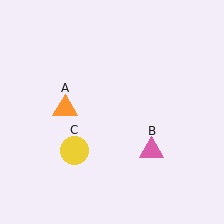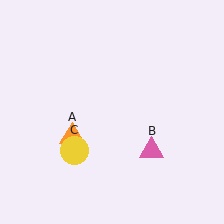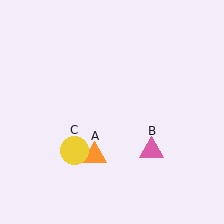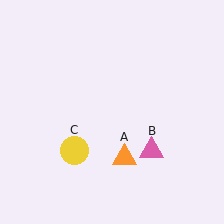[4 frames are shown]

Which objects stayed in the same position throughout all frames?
Pink triangle (object B) and yellow circle (object C) remained stationary.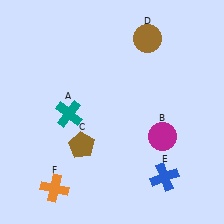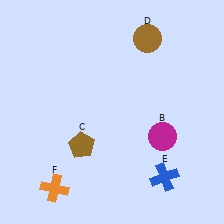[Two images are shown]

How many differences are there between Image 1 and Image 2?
There is 1 difference between the two images.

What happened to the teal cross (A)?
The teal cross (A) was removed in Image 2. It was in the bottom-left area of Image 1.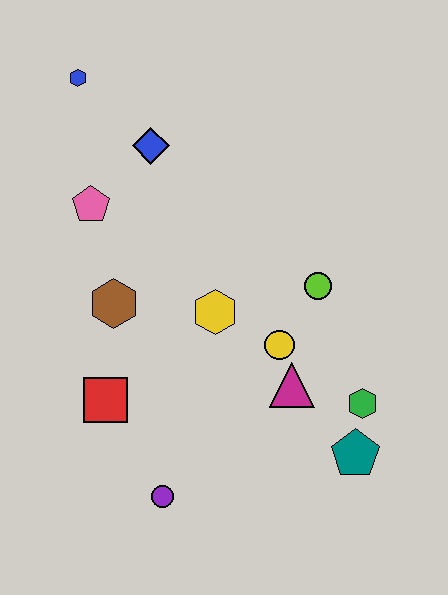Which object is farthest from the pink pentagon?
The teal pentagon is farthest from the pink pentagon.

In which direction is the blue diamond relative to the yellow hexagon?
The blue diamond is above the yellow hexagon.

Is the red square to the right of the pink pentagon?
Yes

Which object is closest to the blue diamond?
The pink pentagon is closest to the blue diamond.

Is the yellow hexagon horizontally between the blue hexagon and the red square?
No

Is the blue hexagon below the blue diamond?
No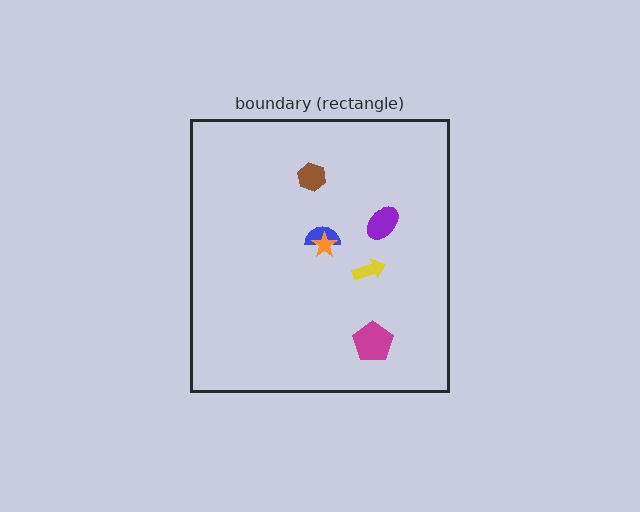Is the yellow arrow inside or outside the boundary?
Inside.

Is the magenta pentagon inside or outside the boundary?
Inside.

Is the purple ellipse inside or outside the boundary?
Inside.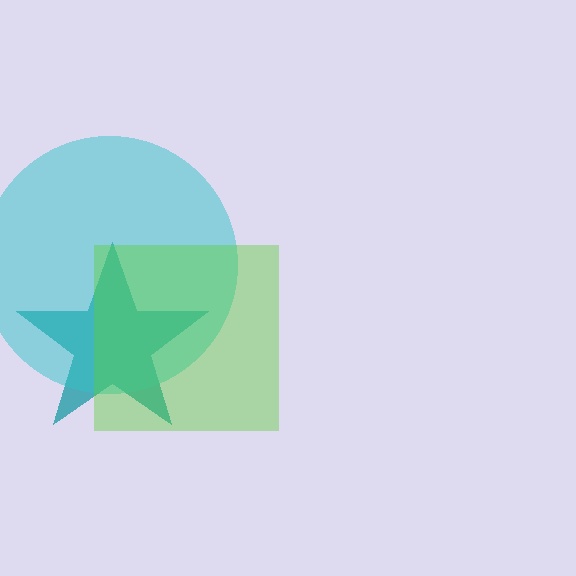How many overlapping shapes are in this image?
There are 3 overlapping shapes in the image.